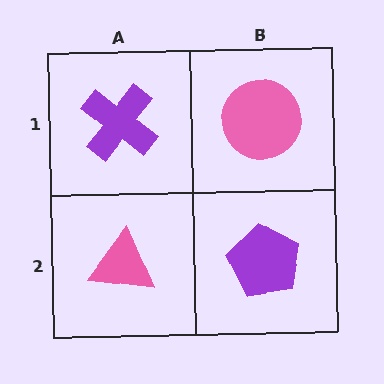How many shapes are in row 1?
2 shapes.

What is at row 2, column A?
A pink triangle.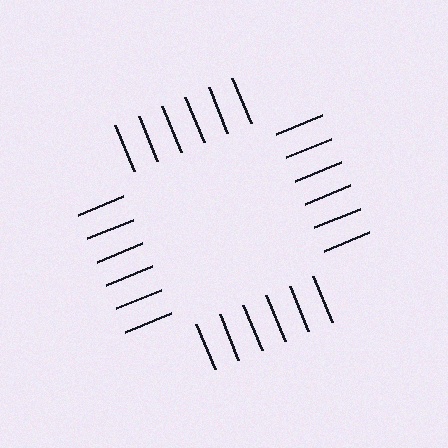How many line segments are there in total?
24 — 6 along each of the 4 edges.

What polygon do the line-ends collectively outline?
An illusory square — the line segments terminate on its edges but no continuous stroke is drawn.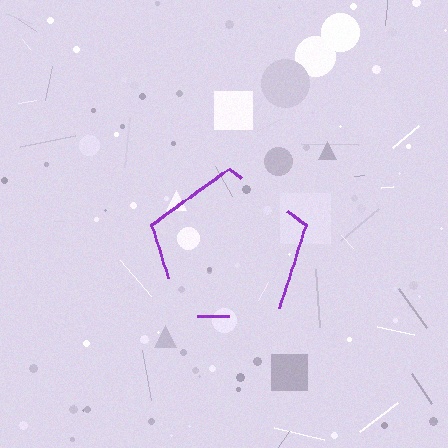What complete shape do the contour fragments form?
The contour fragments form a pentagon.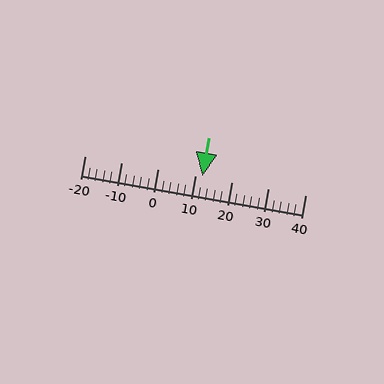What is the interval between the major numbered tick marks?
The major tick marks are spaced 10 units apart.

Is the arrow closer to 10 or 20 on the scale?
The arrow is closer to 10.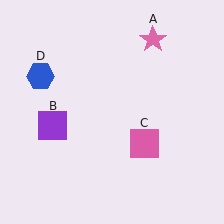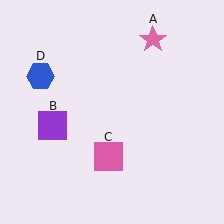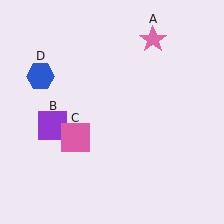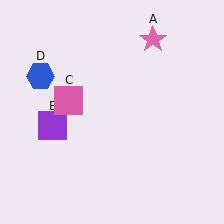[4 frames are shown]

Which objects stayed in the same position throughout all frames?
Pink star (object A) and purple square (object B) and blue hexagon (object D) remained stationary.